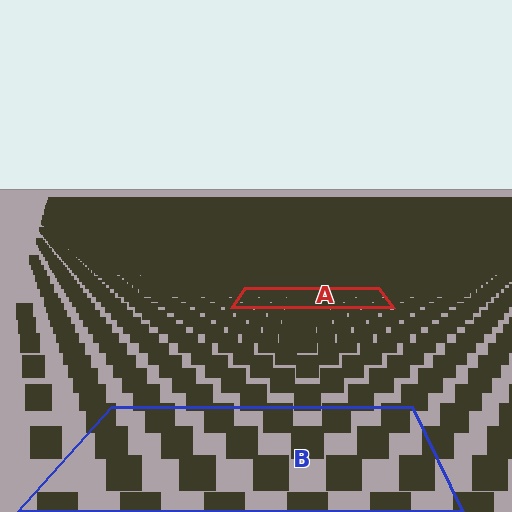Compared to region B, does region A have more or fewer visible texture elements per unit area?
Region A has more texture elements per unit area — they are packed more densely because it is farther away.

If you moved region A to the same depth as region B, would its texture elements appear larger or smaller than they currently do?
They would appear larger. At a closer depth, the same texture elements are projected at a bigger on-screen size.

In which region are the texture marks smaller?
The texture marks are smaller in region A, because it is farther away.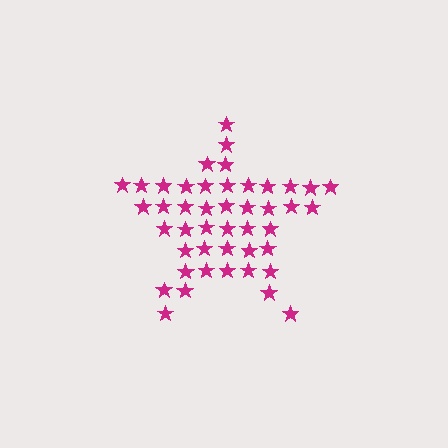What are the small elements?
The small elements are stars.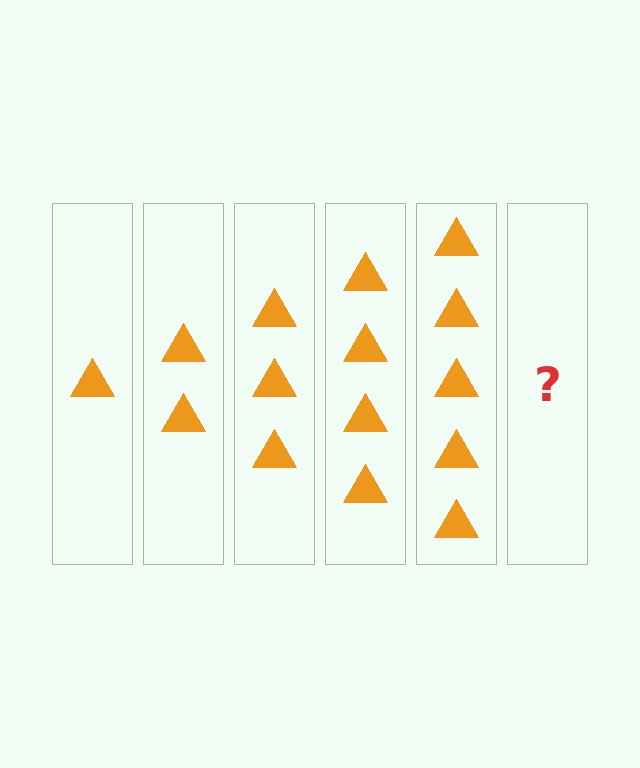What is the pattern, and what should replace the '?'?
The pattern is that each step adds one more triangle. The '?' should be 6 triangles.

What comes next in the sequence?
The next element should be 6 triangles.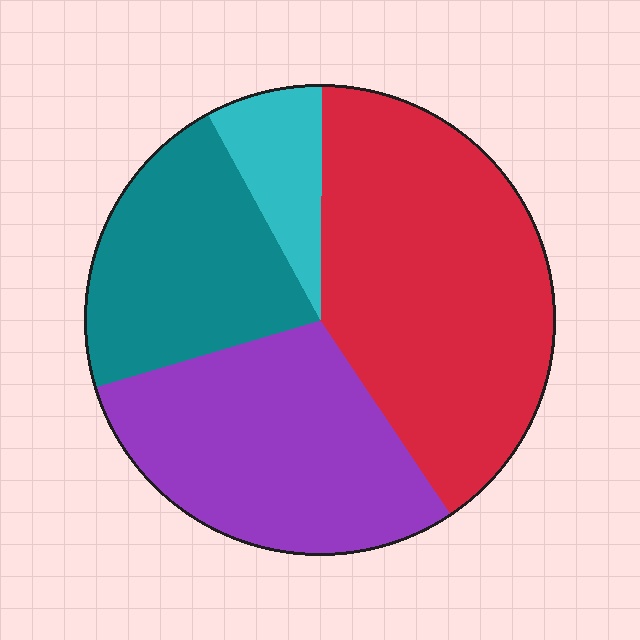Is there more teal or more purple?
Purple.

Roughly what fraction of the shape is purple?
Purple takes up about one third (1/3) of the shape.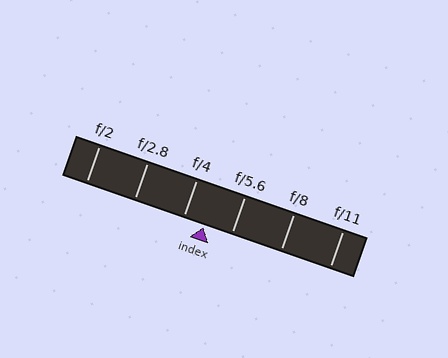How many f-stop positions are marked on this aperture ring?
There are 6 f-stop positions marked.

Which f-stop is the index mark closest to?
The index mark is closest to f/4.